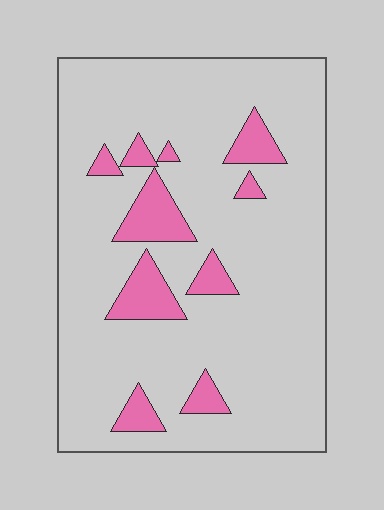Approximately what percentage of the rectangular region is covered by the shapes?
Approximately 15%.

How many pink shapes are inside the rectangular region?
10.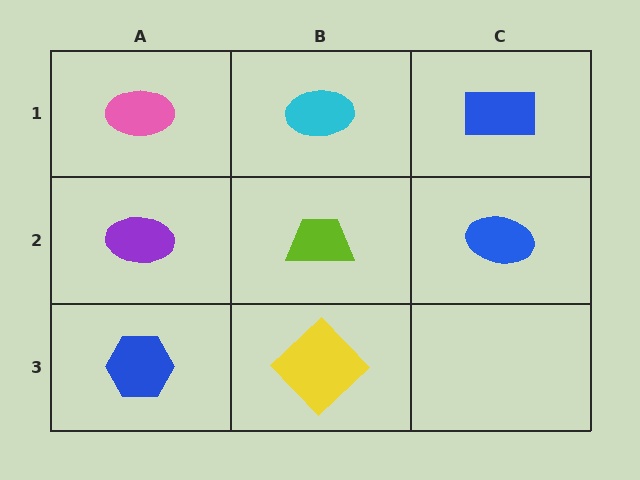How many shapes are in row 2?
3 shapes.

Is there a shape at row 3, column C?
No, that cell is empty.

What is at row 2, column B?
A lime trapezoid.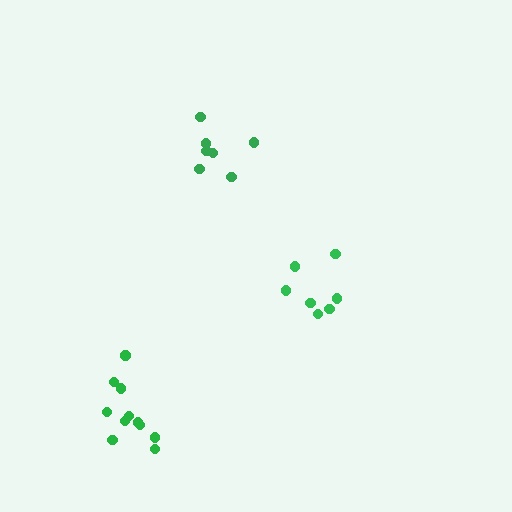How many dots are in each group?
Group 1: 7 dots, Group 2: 11 dots, Group 3: 7 dots (25 total).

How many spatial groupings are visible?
There are 3 spatial groupings.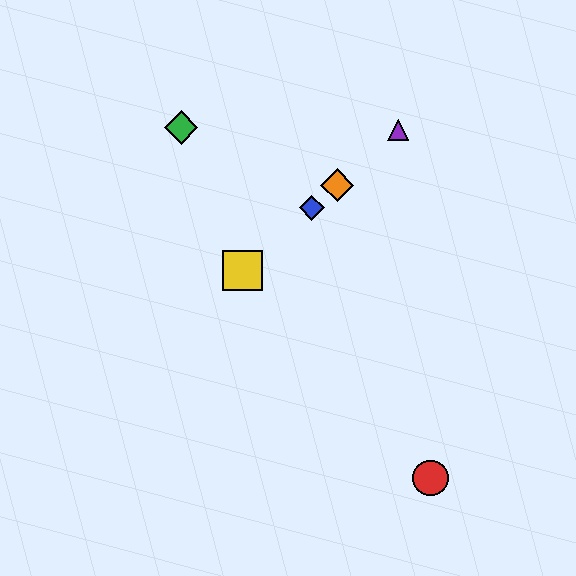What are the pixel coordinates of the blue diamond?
The blue diamond is at (312, 208).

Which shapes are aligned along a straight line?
The blue diamond, the yellow square, the purple triangle, the orange diamond are aligned along a straight line.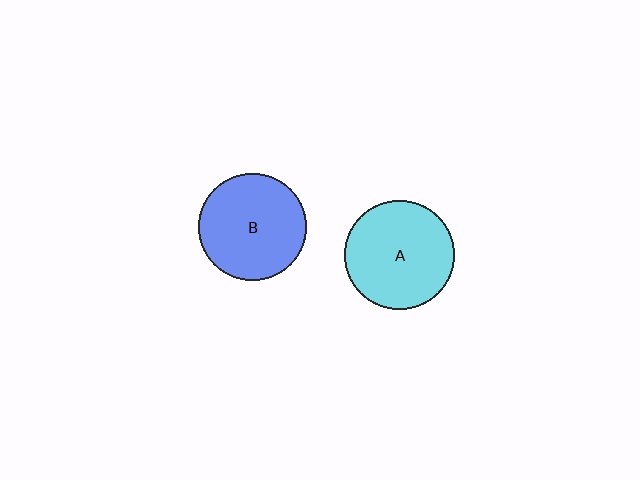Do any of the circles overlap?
No, none of the circles overlap.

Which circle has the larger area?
Circle A (cyan).